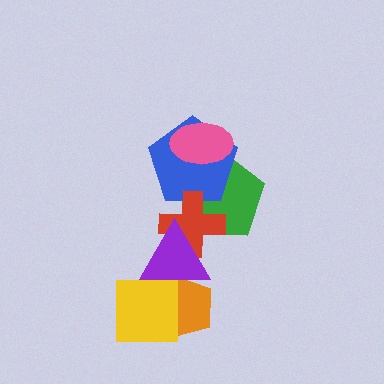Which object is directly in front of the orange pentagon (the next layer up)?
The yellow square is directly in front of the orange pentagon.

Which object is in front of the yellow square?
The purple triangle is in front of the yellow square.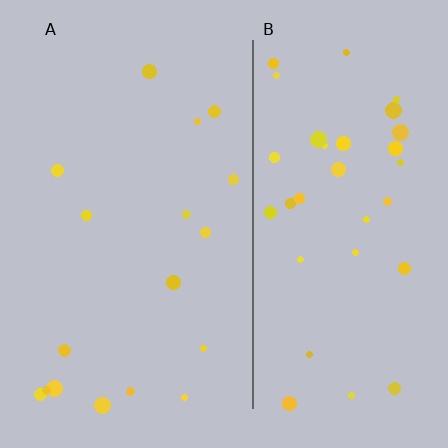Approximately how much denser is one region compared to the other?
Approximately 2.0× — region B over region A.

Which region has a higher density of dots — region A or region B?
B (the right).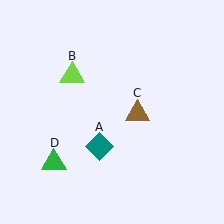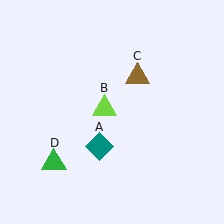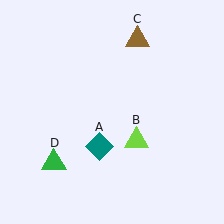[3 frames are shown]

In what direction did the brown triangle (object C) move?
The brown triangle (object C) moved up.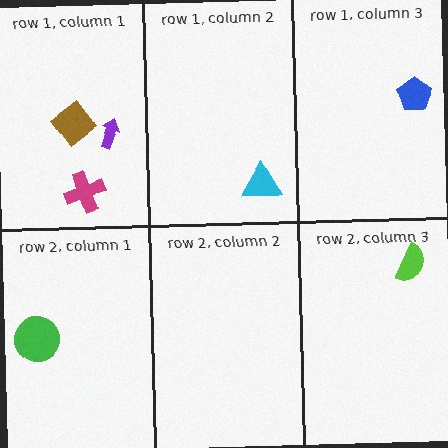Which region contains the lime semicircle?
The row 2, column 3 region.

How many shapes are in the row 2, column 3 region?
1.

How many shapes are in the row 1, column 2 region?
1.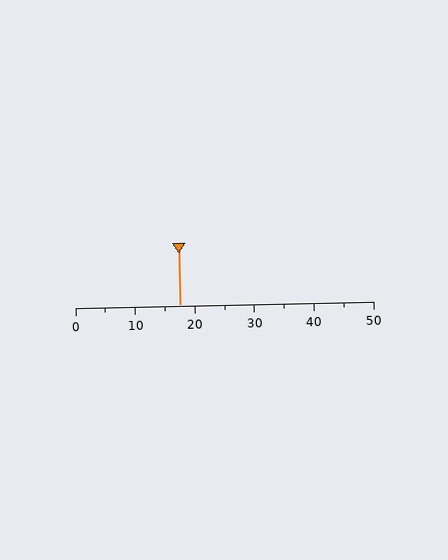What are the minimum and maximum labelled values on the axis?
The axis runs from 0 to 50.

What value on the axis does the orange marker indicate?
The marker indicates approximately 17.5.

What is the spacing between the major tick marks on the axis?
The major ticks are spaced 10 apart.